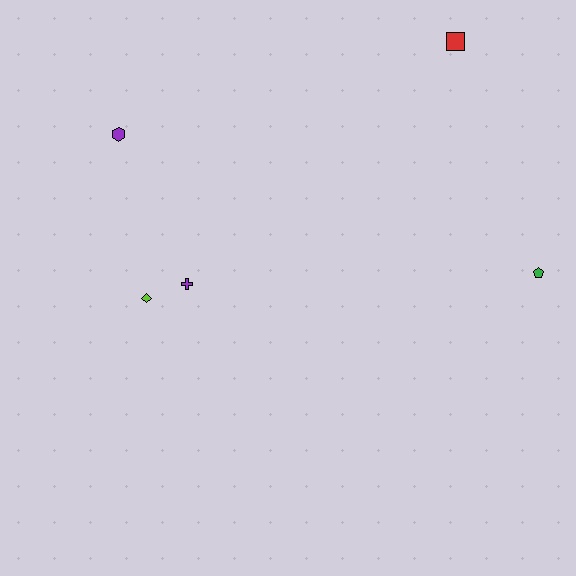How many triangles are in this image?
There are no triangles.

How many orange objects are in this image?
There are no orange objects.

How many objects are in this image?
There are 5 objects.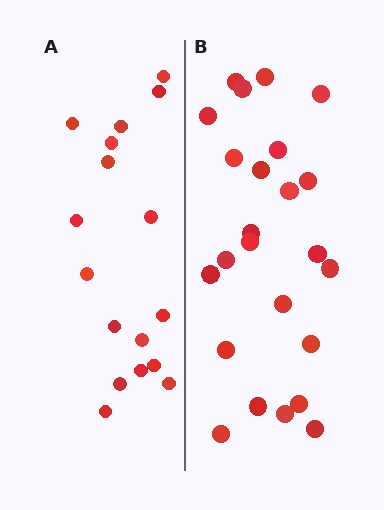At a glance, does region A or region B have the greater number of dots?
Region B (the right region) has more dots.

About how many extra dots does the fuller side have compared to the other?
Region B has roughly 8 or so more dots than region A.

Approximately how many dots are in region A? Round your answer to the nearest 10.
About 20 dots. (The exact count is 17, which rounds to 20.)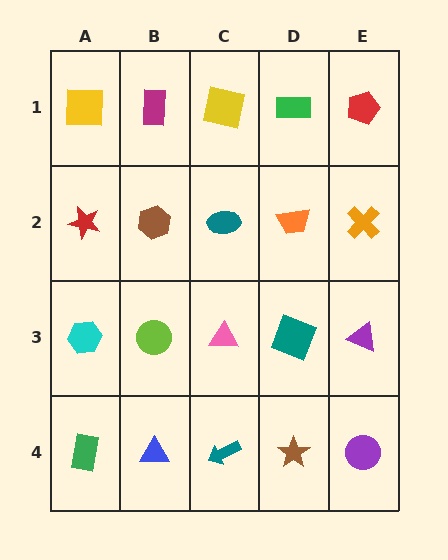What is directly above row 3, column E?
An orange cross.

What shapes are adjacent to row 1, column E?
An orange cross (row 2, column E), a green rectangle (row 1, column D).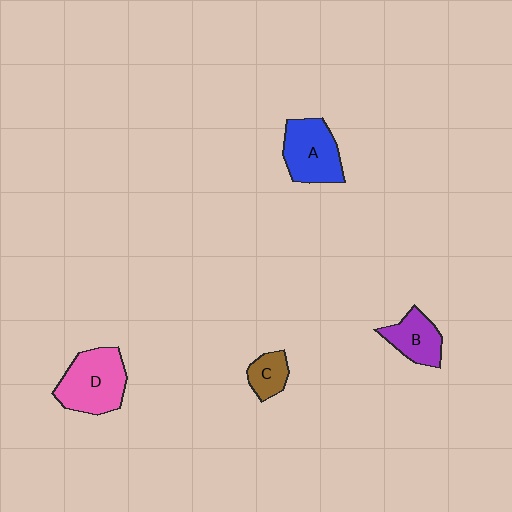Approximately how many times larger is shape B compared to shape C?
Approximately 1.5 times.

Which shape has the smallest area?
Shape C (brown).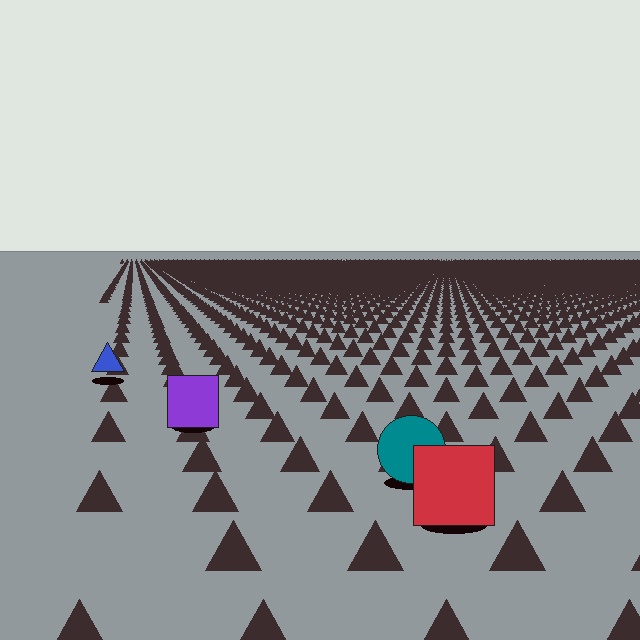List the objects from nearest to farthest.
From nearest to farthest: the red square, the teal circle, the purple square, the blue triangle.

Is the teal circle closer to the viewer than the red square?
No. The red square is closer — you can tell from the texture gradient: the ground texture is coarser near it.